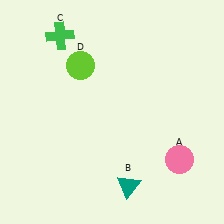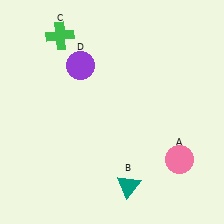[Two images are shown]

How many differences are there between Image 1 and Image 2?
There is 1 difference between the two images.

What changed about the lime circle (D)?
In Image 1, D is lime. In Image 2, it changed to purple.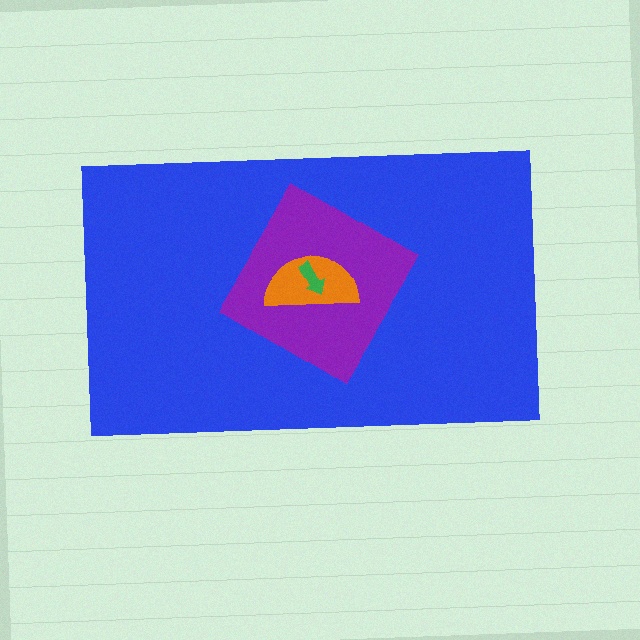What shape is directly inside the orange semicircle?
The green arrow.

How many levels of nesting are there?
4.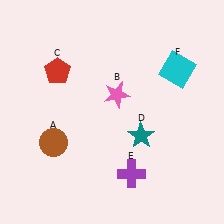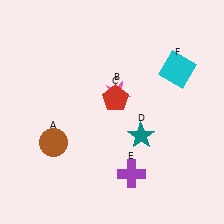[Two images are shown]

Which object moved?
The red pentagon (C) moved right.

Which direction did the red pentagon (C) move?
The red pentagon (C) moved right.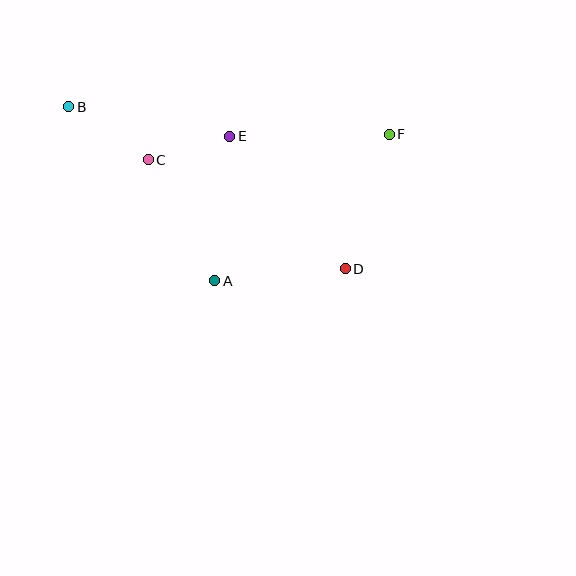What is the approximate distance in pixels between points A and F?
The distance between A and F is approximately 228 pixels.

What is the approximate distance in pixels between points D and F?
The distance between D and F is approximately 141 pixels.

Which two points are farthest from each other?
Points B and F are farthest from each other.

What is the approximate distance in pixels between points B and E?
The distance between B and E is approximately 164 pixels.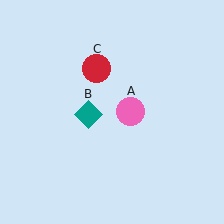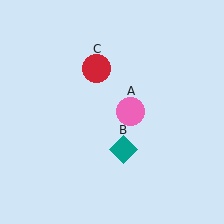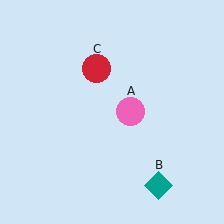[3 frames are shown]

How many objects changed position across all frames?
1 object changed position: teal diamond (object B).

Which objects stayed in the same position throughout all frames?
Pink circle (object A) and red circle (object C) remained stationary.